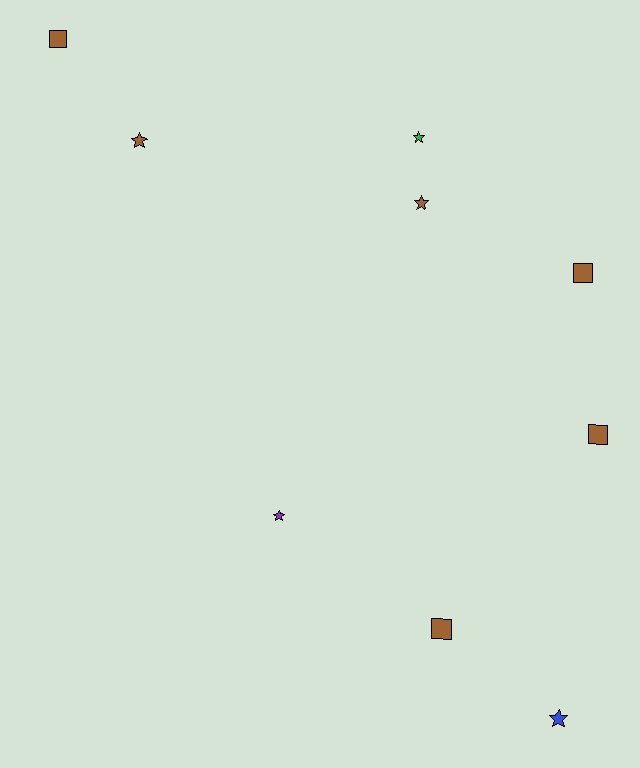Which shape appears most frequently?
Star, with 5 objects.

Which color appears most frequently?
Brown, with 6 objects.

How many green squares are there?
There are no green squares.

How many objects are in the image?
There are 9 objects.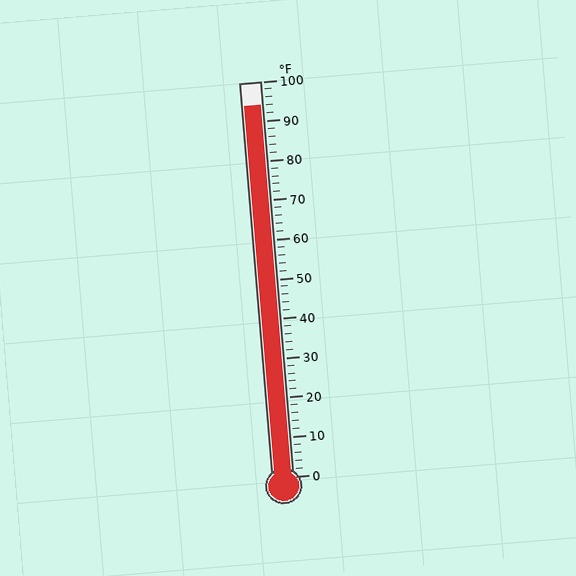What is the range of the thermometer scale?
The thermometer scale ranges from 0°F to 100°F.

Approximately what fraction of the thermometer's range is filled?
The thermometer is filled to approximately 95% of its range.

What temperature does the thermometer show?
The thermometer shows approximately 94°F.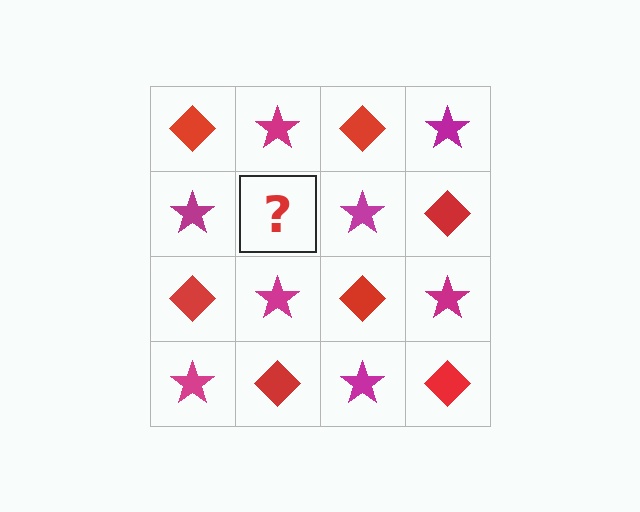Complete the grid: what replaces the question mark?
The question mark should be replaced with a red diamond.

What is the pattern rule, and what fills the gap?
The rule is that it alternates red diamond and magenta star in a checkerboard pattern. The gap should be filled with a red diamond.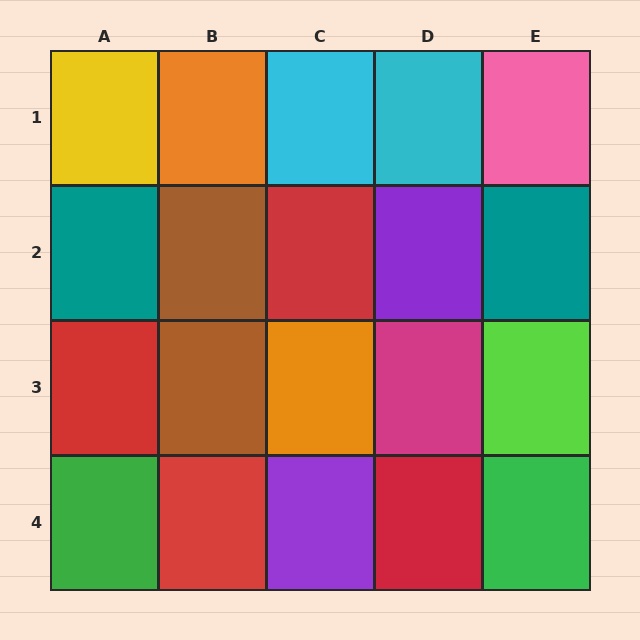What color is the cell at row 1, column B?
Orange.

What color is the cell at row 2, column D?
Purple.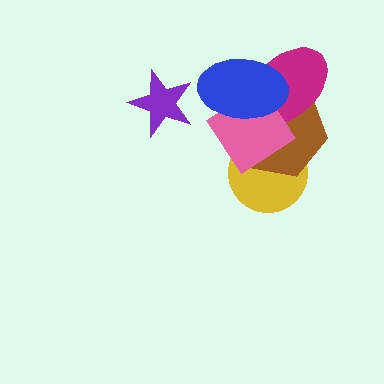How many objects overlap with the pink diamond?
4 objects overlap with the pink diamond.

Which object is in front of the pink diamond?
The blue ellipse is in front of the pink diamond.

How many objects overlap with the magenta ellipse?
3 objects overlap with the magenta ellipse.